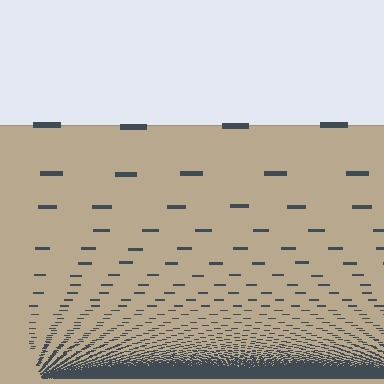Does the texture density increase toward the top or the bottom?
Density increases toward the bottom.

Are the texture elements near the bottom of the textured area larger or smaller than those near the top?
Smaller. The gradient is inverted — elements near the bottom are smaller and denser.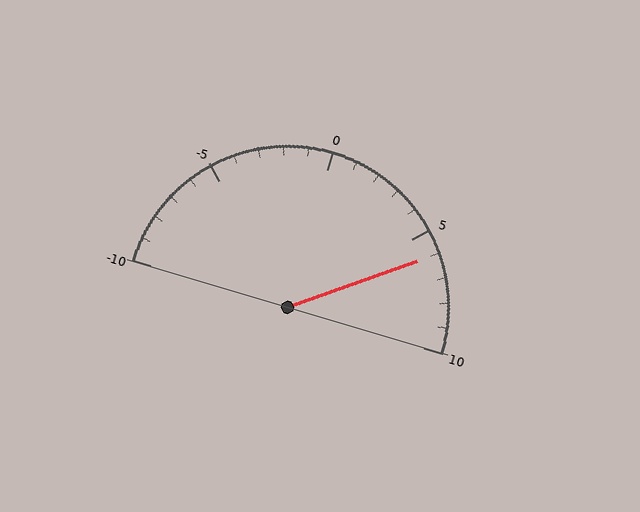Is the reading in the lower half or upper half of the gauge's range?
The reading is in the upper half of the range (-10 to 10).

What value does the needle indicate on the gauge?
The needle indicates approximately 6.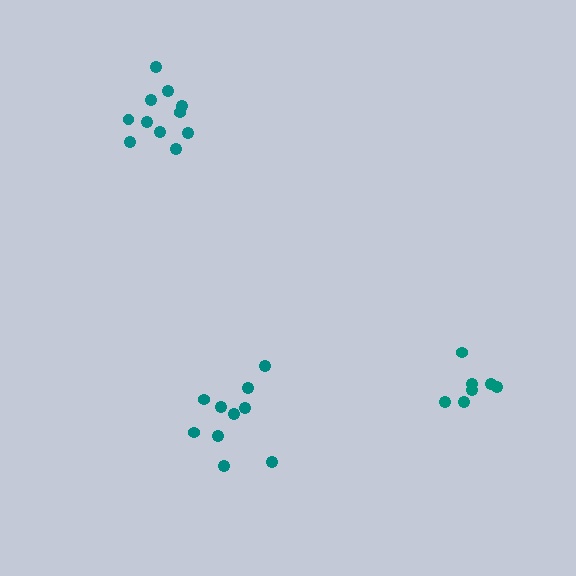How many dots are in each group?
Group 1: 7 dots, Group 2: 11 dots, Group 3: 10 dots (28 total).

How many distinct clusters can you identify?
There are 3 distinct clusters.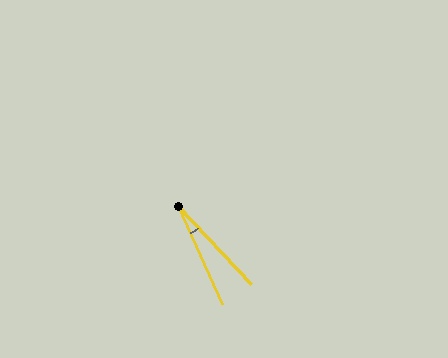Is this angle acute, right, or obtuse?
It is acute.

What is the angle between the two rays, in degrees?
Approximately 19 degrees.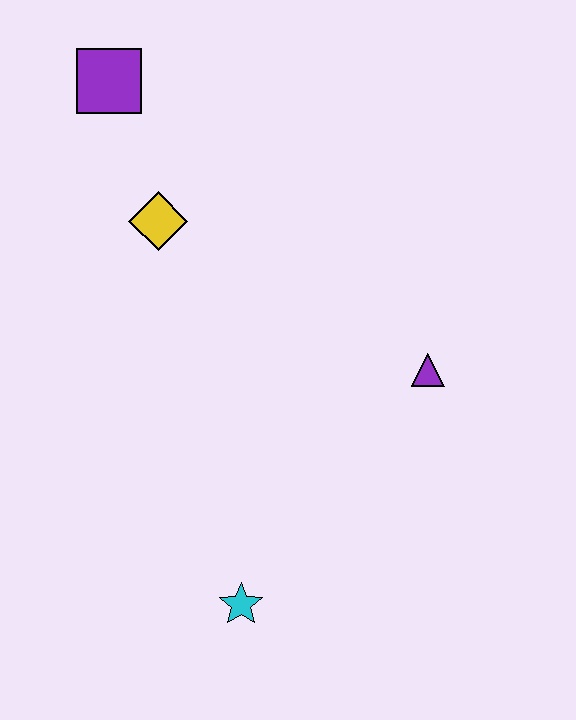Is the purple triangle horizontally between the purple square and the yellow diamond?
No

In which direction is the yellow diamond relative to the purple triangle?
The yellow diamond is to the left of the purple triangle.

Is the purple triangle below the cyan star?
No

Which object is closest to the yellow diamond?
The purple square is closest to the yellow diamond.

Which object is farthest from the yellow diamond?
The cyan star is farthest from the yellow diamond.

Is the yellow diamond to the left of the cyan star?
Yes